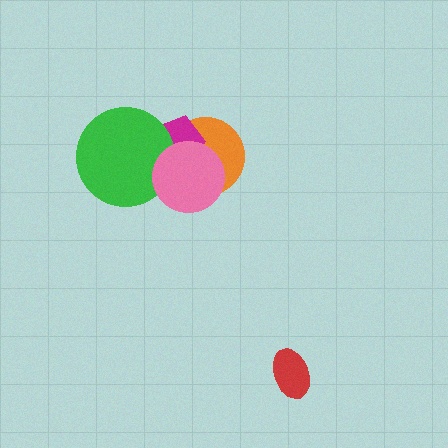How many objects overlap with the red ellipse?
0 objects overlap with the red ellipse.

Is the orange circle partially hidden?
Yes, it is partially covered by another shape.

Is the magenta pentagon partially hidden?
Yes, it is partially covered by another shape.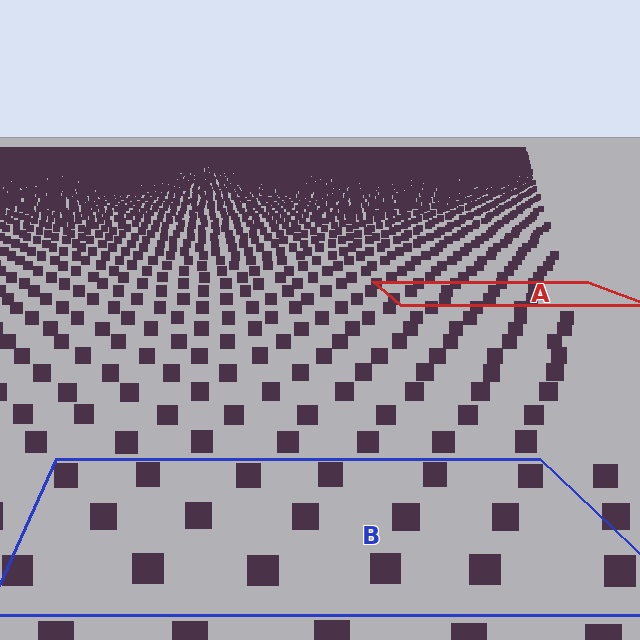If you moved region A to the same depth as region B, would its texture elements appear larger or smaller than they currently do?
They would appear larger. At a closer depth, the same texture elements are projected at a bigger on-screen size.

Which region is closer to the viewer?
Region B is closer. The texture elements there are larger and more spread out.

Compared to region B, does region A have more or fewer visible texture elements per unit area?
Region A has more texture elements per unit area — they are packed more densely because it is farther away.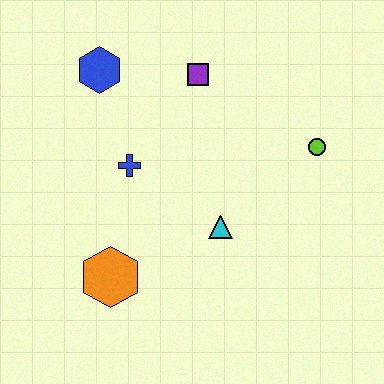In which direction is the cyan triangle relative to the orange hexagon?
The cyan triangle is to the right of the orange hexagon.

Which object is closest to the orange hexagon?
The blue cross is closest to the orange hexagon.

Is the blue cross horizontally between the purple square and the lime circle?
No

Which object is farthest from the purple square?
The orange hexagon is farthest from the purple square.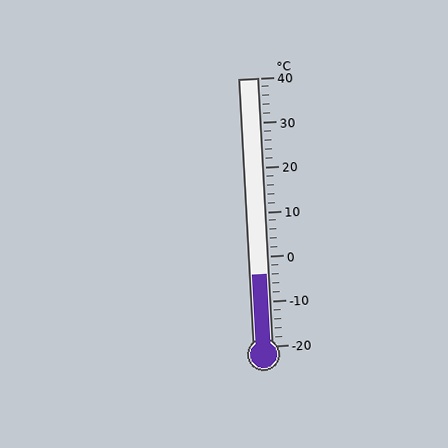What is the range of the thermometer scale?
The thermometer scale ranges from -20°C to 40°C.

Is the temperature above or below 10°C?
The temperature is below 10°C.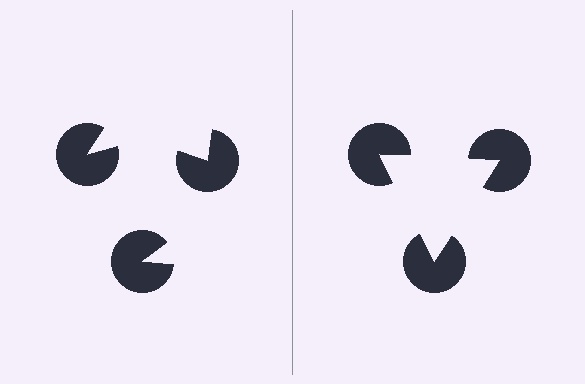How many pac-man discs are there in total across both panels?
6 — 3 on each side.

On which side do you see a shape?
An illusory triangle appears on the right side. On the left side the wedge cuts are rotated, so no coherent shape forms.